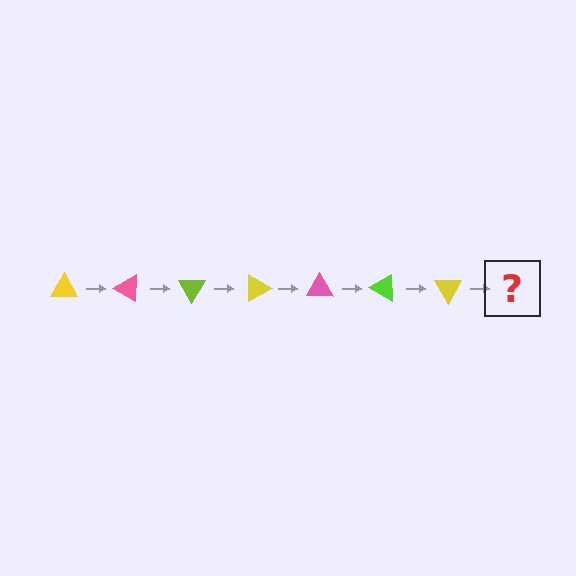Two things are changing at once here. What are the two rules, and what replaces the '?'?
The two rules are that it rotates 30 degrees each step and the color cycles through yellow, pink, and lime. The '?' should be a pink triangle, rotated 210 degrees from the start.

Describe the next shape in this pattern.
It should be a pink triangle, rotated 210 degrees from the start.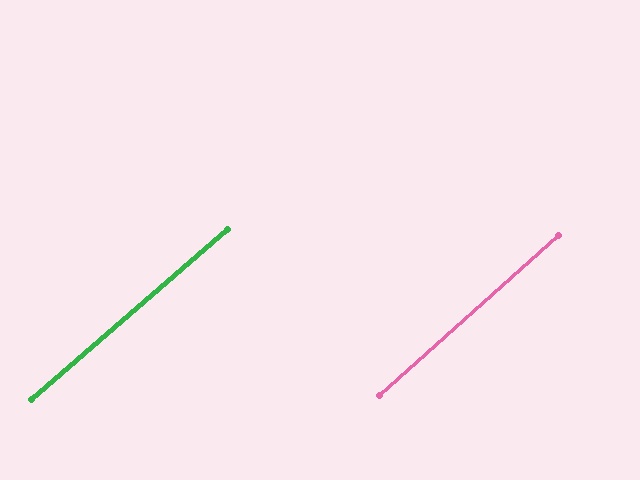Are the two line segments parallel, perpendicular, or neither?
Parallel — their directions differ by only 1.0°.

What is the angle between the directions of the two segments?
Approximately 1 degree.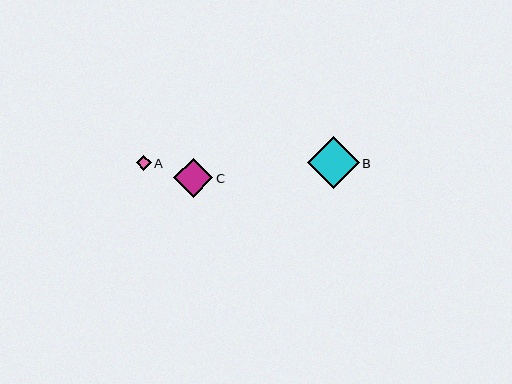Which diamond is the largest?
Diamond B is the largest with a size of approximately 52 pixels.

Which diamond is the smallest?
Diamond A is the smallest with a size of approximately 15 pixels.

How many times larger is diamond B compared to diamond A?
Diamond B is approximately 3.5 times the size of diamond A.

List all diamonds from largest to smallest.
From largest to smallest: B, C, A.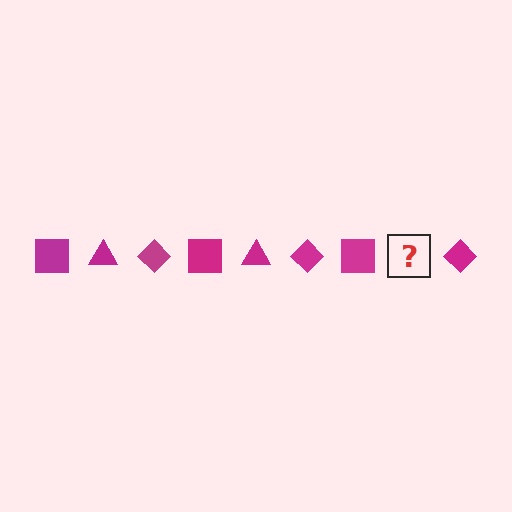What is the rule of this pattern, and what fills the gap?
The rule is that the pattern cycles through square, triangle, diamond shapes in magenta. The gap should be filled with a magenta triangle.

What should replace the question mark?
The question mark should be replaced with a magenta triangle.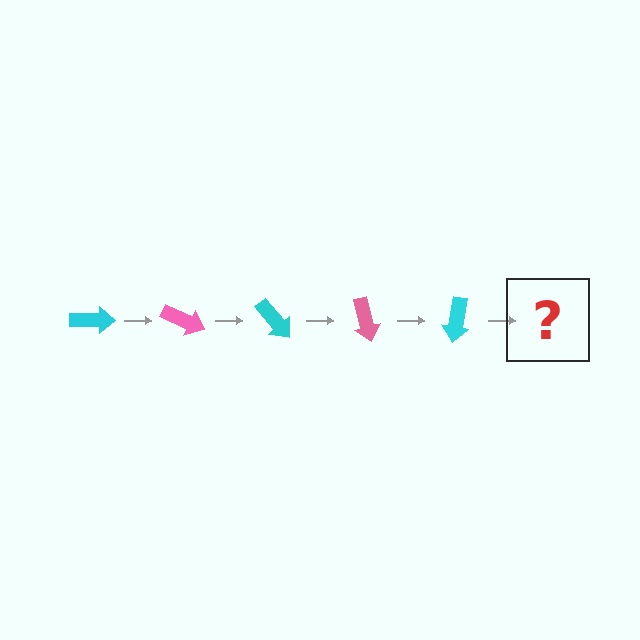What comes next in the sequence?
The next element should be a pink arrow, rotated 125 degrees from the start.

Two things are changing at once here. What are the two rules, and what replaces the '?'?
The two rules are that it rotates 25 degrees each step and the color cycles through cyan and pink. The '?' should be a pink arrow, rotated 125 degrees from the start.